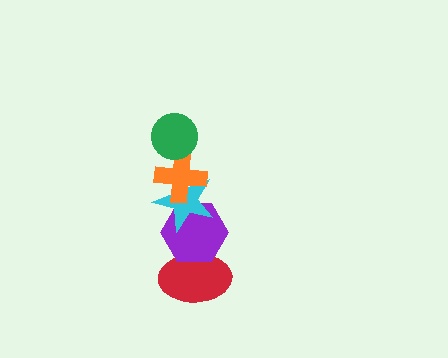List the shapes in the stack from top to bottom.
From top to bottom: the green circle, the orange cross, the cyan star, the purple hexagon, the red ellipse.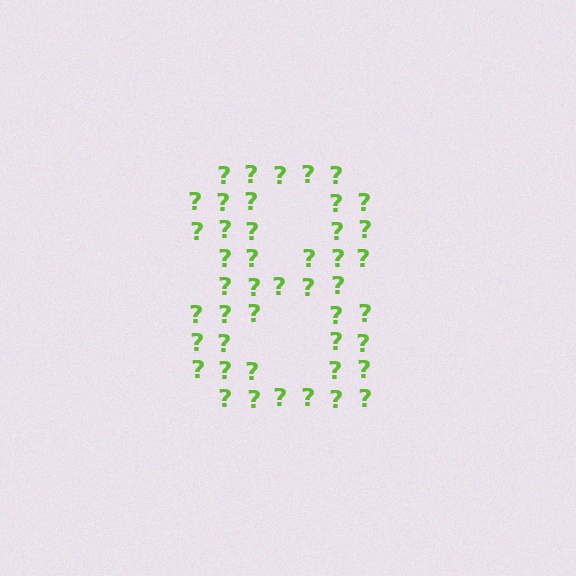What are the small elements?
The small elements are question marks.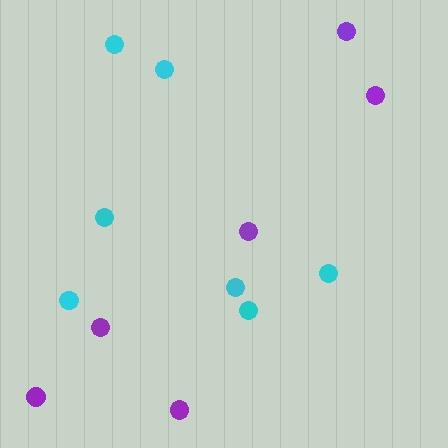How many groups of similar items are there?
There are 2 groups: one group of purple circles (6) and one group of cyan circles (7).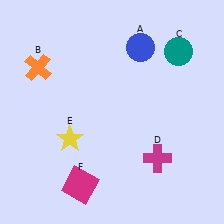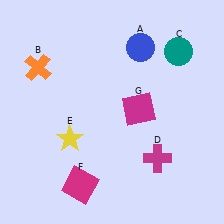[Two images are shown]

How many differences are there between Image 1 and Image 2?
There is 1 difference between the two images.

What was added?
A magenta square (G) was added in Image 2.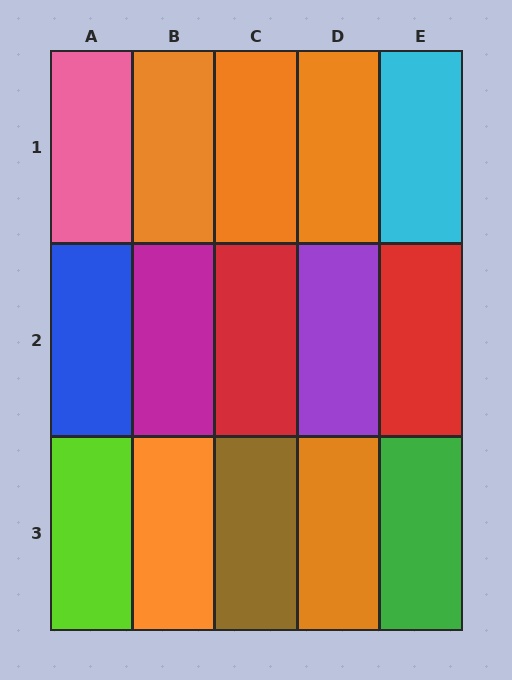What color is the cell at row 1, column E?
Cyan.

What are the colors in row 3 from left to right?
Lime, orange, brown, orange, green.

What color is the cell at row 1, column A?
Pink.